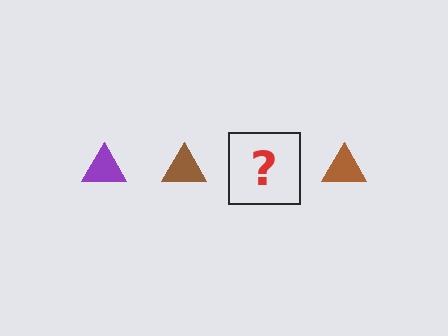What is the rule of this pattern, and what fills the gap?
The rule is that the pattern cycles through purple, brown triangles. The gap should be filled with a purple triangle.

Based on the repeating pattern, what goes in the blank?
The blank should be a purple triangle.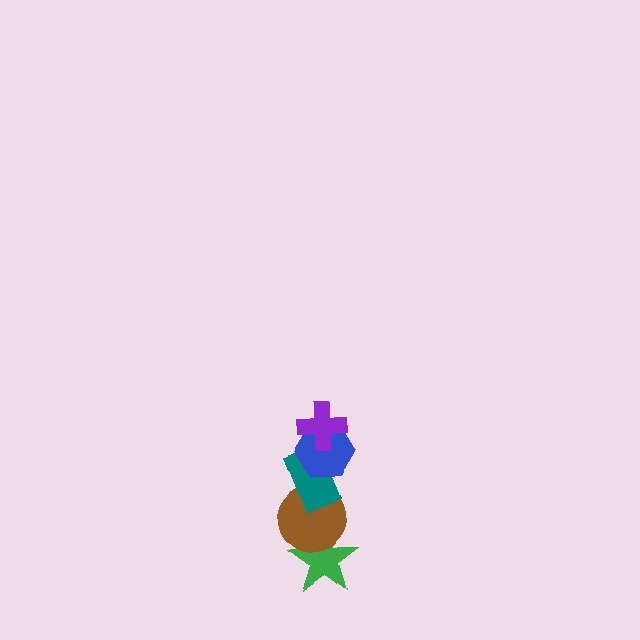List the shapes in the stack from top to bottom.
From top to bottom: the purple cross, the blue hexagon, the teal rectangle, the brown circle, the green star.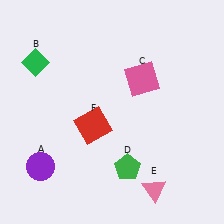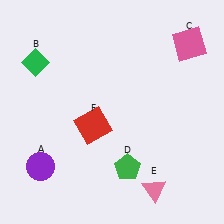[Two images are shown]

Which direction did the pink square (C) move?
The pink square (C) moved right.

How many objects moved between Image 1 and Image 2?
1 object moved between the two images.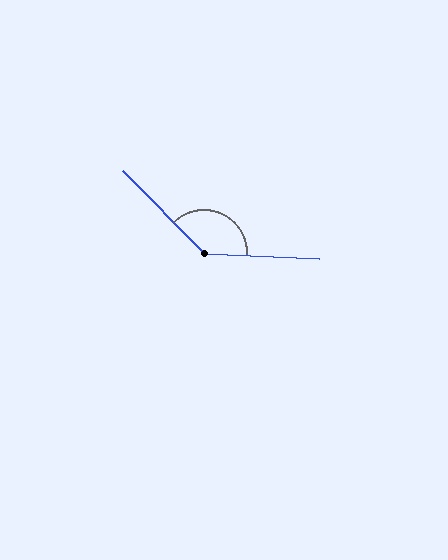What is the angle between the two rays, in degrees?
Approximately 137 degrees.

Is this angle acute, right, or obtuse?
It is obtuse.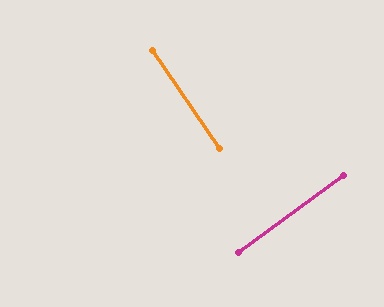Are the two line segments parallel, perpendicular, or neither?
Perpendicular — they meet at approximately 88°.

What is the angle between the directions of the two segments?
Approximately 88 degrees.